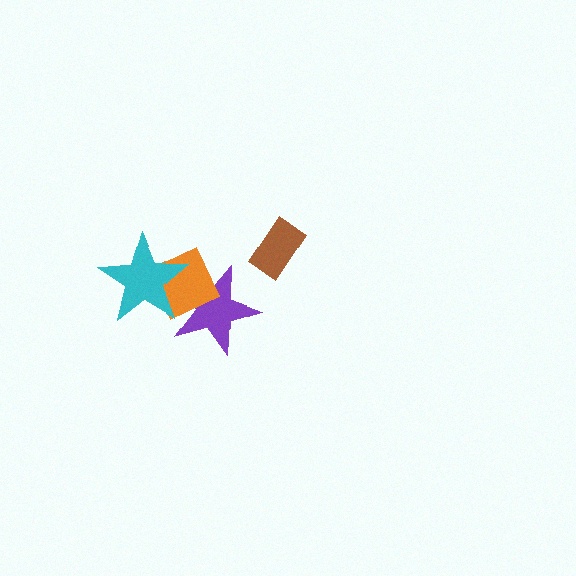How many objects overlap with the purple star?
2 objects overlap with the purple star.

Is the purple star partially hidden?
Yes, it is partially covered by another shape.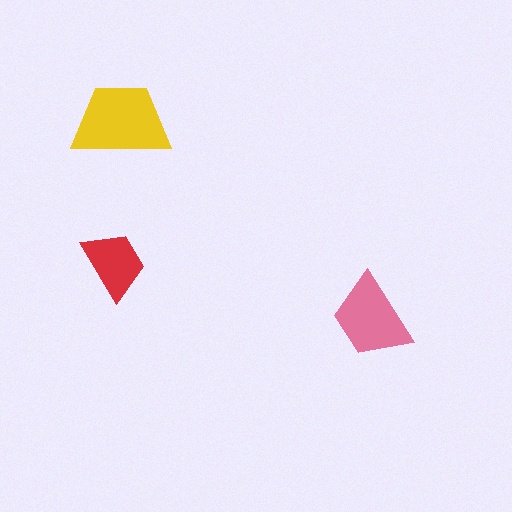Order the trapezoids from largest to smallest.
the yellow one, the pink one, the red one.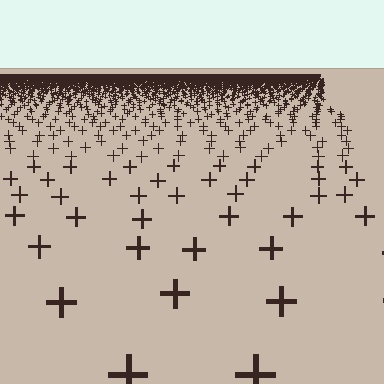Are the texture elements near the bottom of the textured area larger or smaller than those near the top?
Larger. Near the bottom, elements are closer to the viewer and appear at a bigger on-screen size.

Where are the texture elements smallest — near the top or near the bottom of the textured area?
Near the top.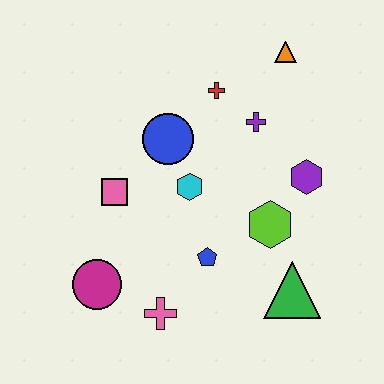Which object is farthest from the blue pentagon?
The orange triangle is farthest from the blue pentagon.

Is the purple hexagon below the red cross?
Yes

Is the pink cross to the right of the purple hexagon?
No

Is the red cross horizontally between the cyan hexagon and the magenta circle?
No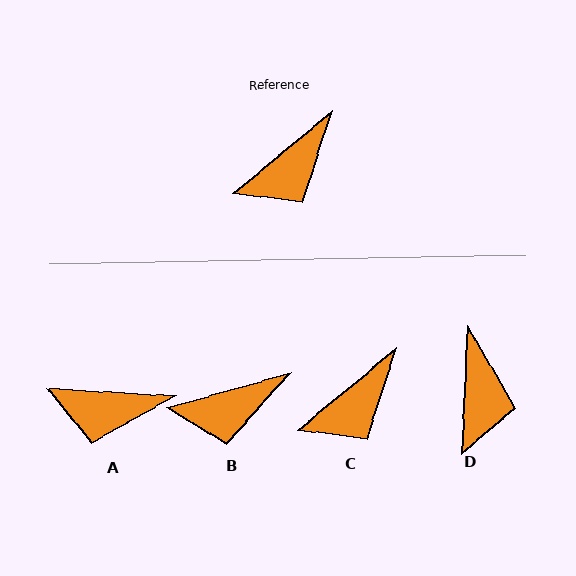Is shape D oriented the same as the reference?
No, it is off by about 48 degrees.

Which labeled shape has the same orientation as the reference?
C.